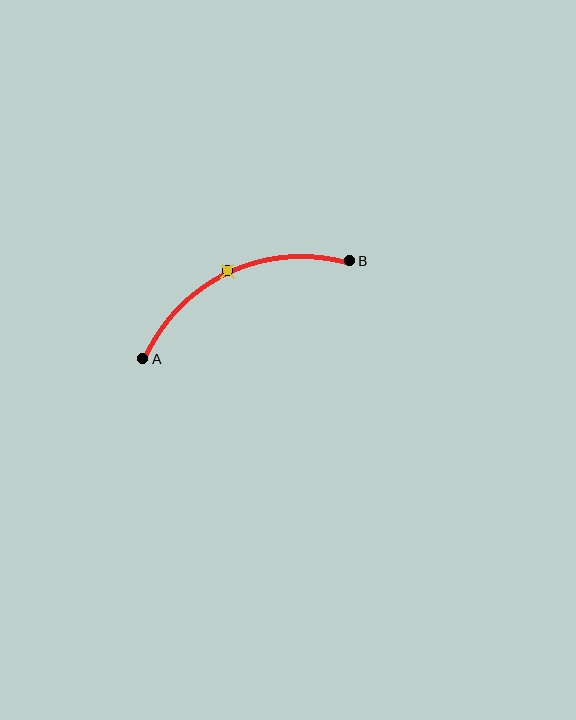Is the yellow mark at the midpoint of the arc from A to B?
Yes. The yellow mark lies on the arc at equal arc-length from both A and B — it is the arc midpoint.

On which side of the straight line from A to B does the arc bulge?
The arc bulges above the straight line connecting A and B.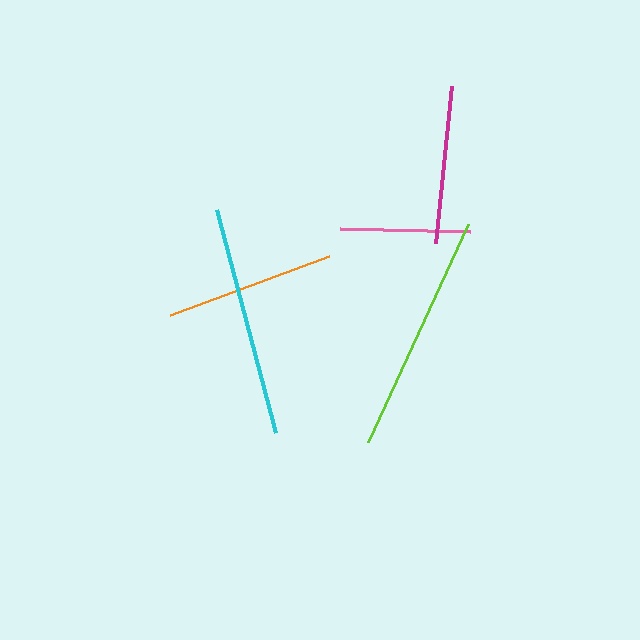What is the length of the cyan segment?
The cyan segment is approximately 231 pixels long.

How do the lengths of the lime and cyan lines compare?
The lime and cyan lines are approximately the same length.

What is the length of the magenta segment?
The magenta segment is approximately 158 pixels long.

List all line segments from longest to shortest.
From longest to shortest: lime, cyan, orange, magenta, pink.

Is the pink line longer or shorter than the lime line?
The lime line is longer than the pink line.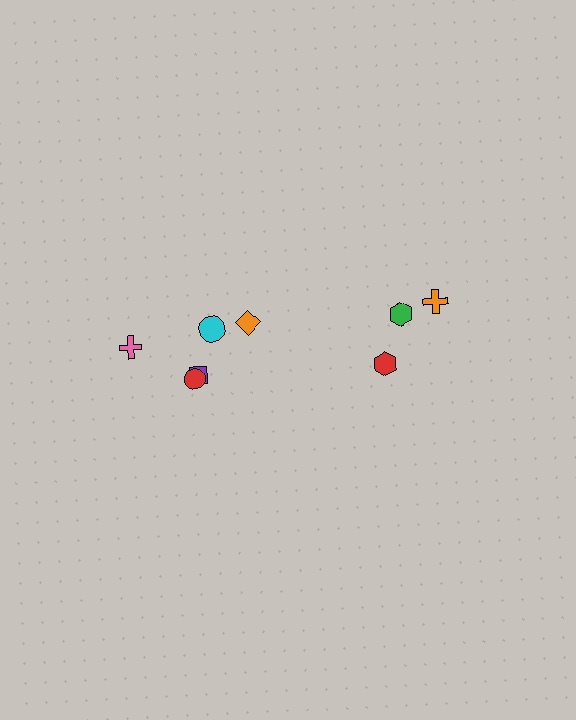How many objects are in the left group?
There are 5 objects.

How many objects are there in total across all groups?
There are 8 objects.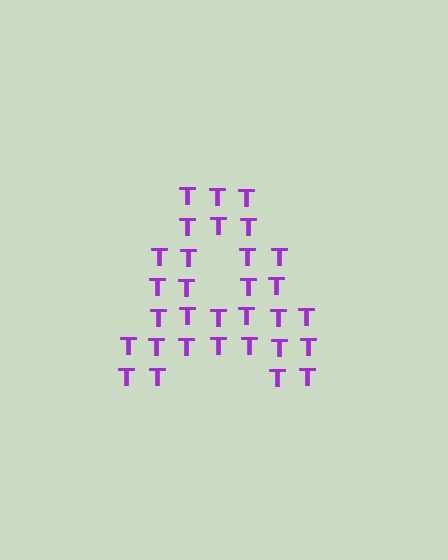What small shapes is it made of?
It is made of small letter T's.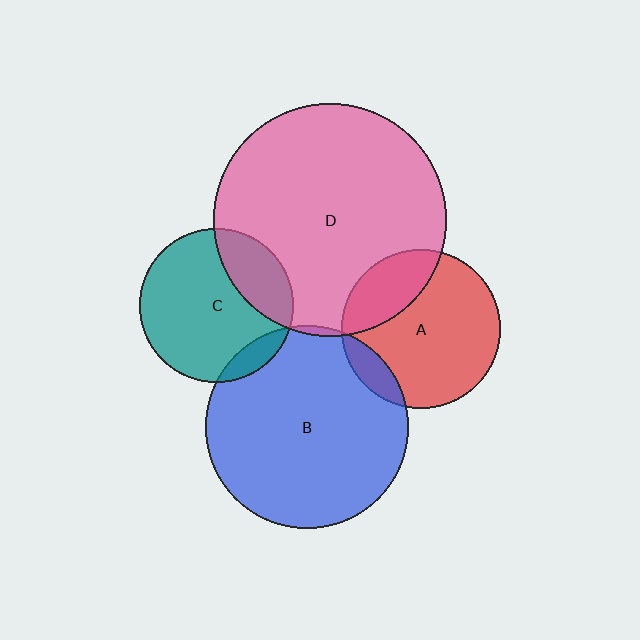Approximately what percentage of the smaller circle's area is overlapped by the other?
Approximately 25%.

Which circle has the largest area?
Circle D (pink).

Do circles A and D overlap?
Yes.